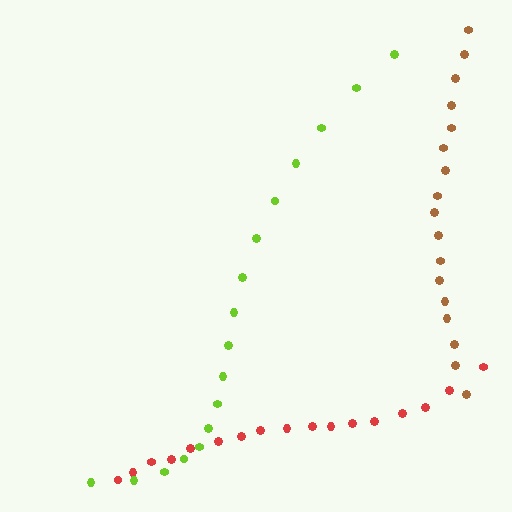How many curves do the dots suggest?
There are 3 distinct paths.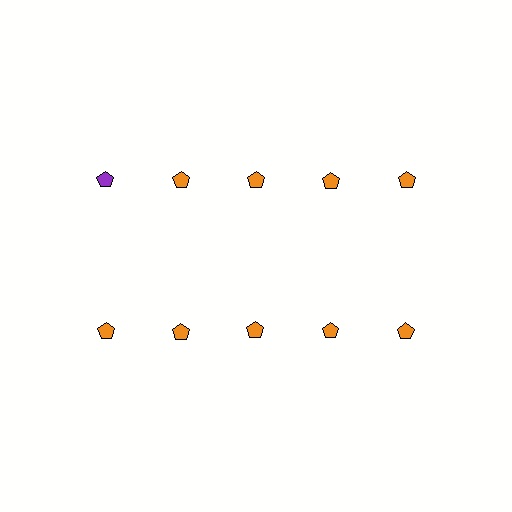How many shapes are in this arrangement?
There are 10 shapes arranged in a grid pattern.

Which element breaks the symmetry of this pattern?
The purple pentagon in the top row, leftmost column breaks the symmetry. All other shapes are orange pentagons.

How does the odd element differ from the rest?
It has a different color: purple instead of orange.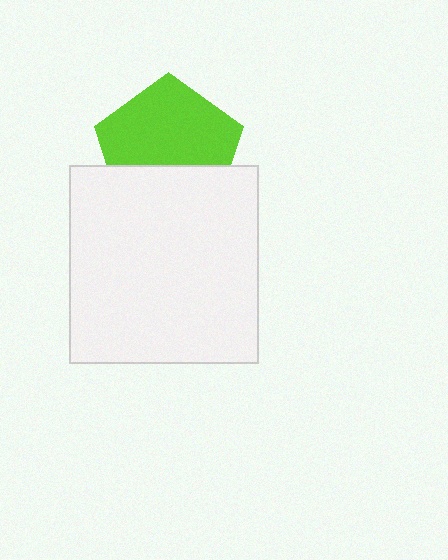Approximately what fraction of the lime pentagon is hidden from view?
Roughly 36% of the lime pentagon is hidden behind the white rectangle.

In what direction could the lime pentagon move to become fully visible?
The lime pentagon could move up. That would shift it out from behind the white rectangle entirely.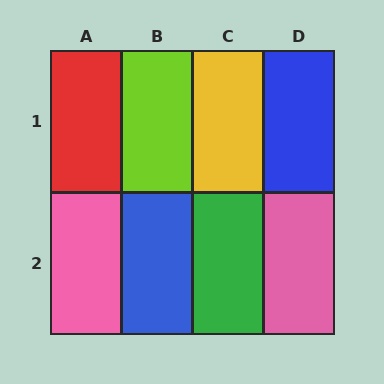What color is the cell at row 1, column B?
Lime.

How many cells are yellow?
1 cell is yellow.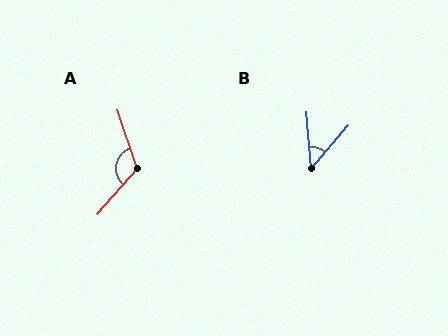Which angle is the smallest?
B, at approximately 45 degrees.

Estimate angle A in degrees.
Approximately 120 degrees.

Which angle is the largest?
A, at approximately 120 degrees.